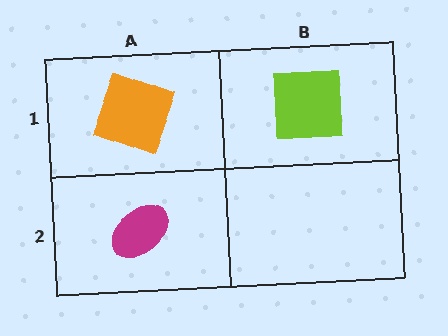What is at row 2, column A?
A magenta ellipse.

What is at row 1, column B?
A lime square.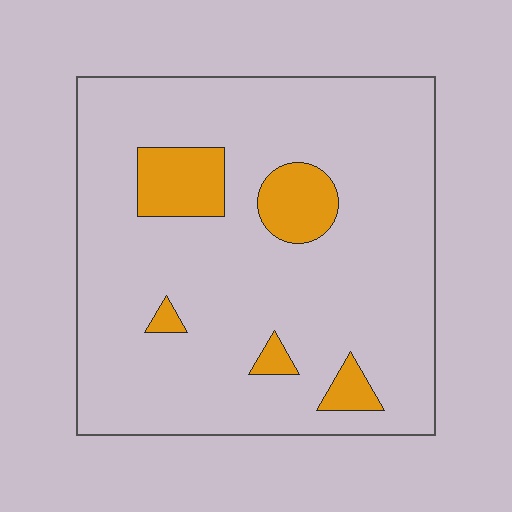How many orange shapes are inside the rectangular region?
5.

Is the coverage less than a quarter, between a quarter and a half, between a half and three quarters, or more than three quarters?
Less than a quarter.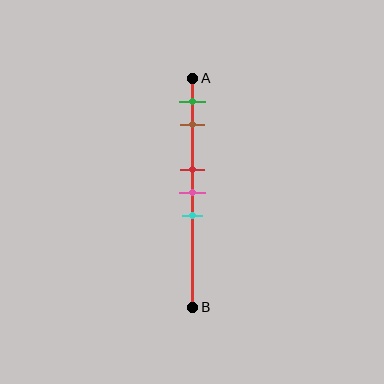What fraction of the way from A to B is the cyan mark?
The cyan mark is approximately 60% (0.6) of the way from A to B.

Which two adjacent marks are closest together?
The red and pink marks are the closest adjacent pair.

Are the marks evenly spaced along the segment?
No, the marks are not evenly spaced.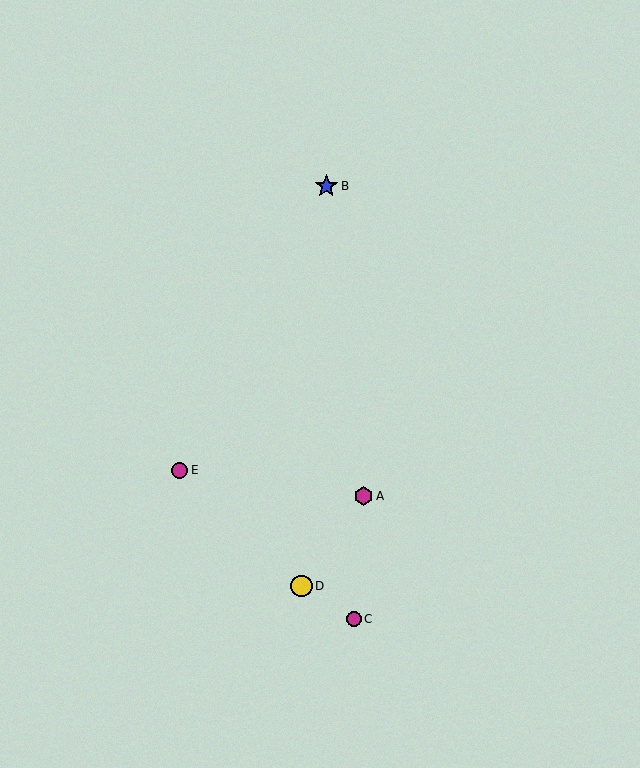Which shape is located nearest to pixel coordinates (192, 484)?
The magenta circle (labeled E) at (180, 470) is nearest to that location.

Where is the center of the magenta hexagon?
The center of the magenta hexagon is at (364, 496).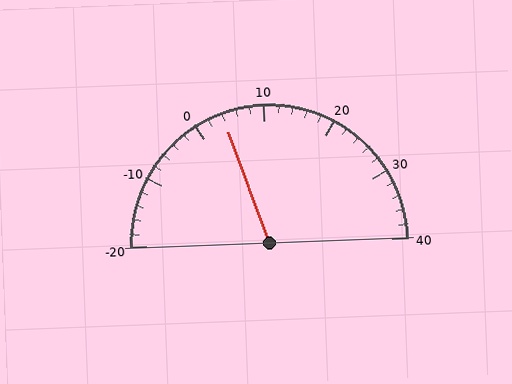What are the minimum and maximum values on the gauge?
The gauge ranges from -20 to 40.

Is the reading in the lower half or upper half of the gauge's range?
The reading is in the lower half of the range (-20 to 40).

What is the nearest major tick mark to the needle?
The nearest major tick mark is 0.